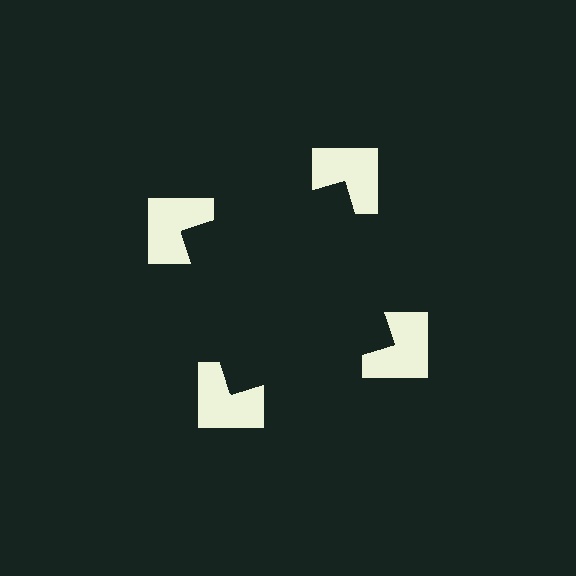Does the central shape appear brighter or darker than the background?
It typically appears slightly darker than the background, even though no actual brightness change is drawn.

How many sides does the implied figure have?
4 sides.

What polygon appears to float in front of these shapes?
An illusory square — its edges are inferred from the aligned wedge cuts in the notched squares, not physically drawn.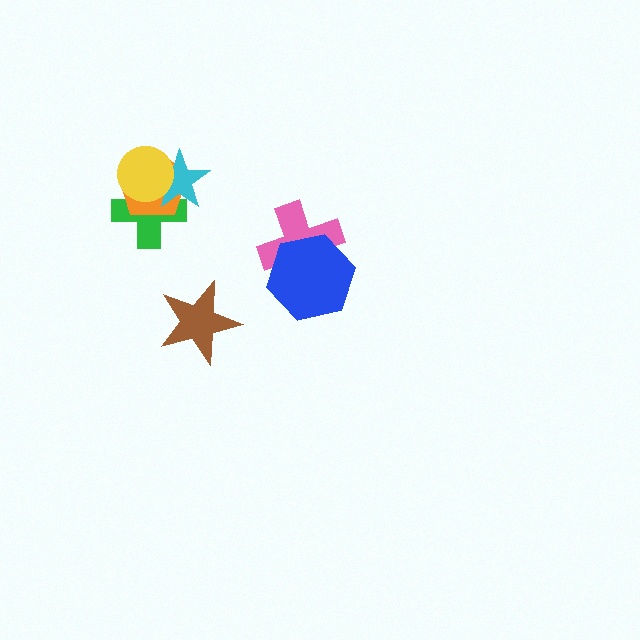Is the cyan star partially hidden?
Yes, it is partially covered by another shape.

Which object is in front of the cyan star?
The yellow circle is in front of the cyan star.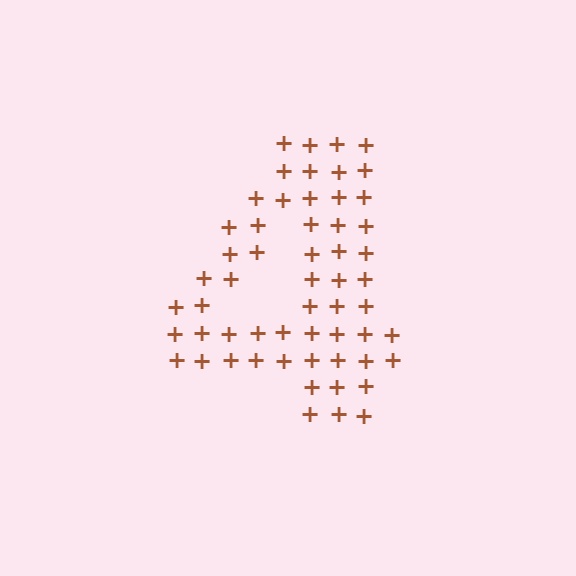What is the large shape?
The large shape is the digit 4.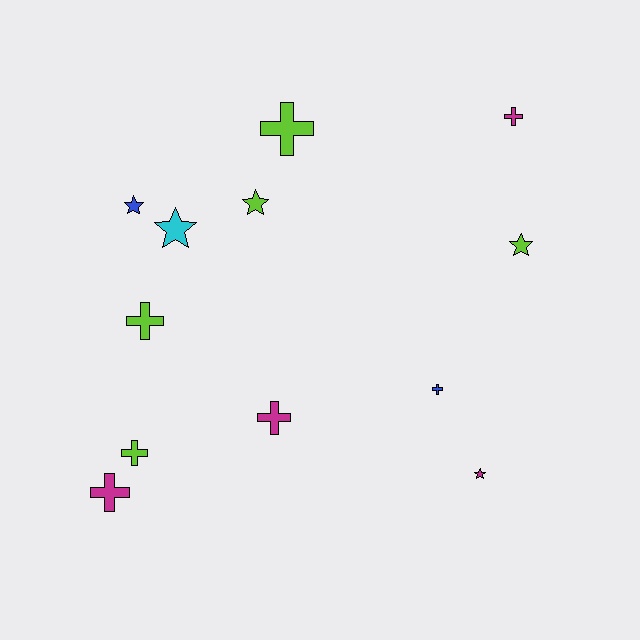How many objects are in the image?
There are 12 objects.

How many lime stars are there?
There are 2 lime stars.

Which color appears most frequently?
Lime, with 5 objects.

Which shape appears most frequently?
Cross, with 7 objects.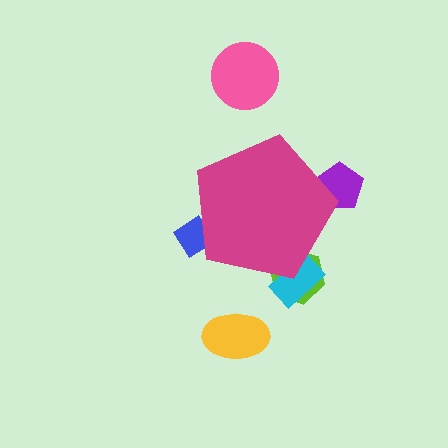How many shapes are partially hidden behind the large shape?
4 shapes are partially hidden.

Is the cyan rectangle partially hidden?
Yes, the cyan rectangle is partially hidden behind the magenta pentagon.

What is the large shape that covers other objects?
A magenta pentagon.